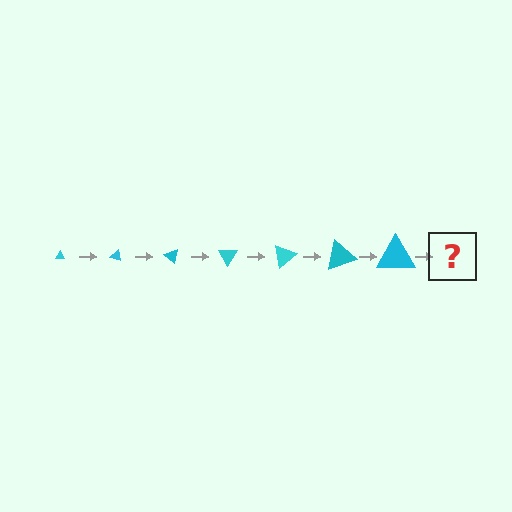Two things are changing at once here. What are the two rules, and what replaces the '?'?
The two rules are that the triangle grows larger each step and it rotates 20 degrees each step. The '?' should be a triangle, larger than the previous one and rotated 140 degrees from the start.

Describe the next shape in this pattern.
It should be a triangle, larger than the previous one and rotated 140 degrees from the start.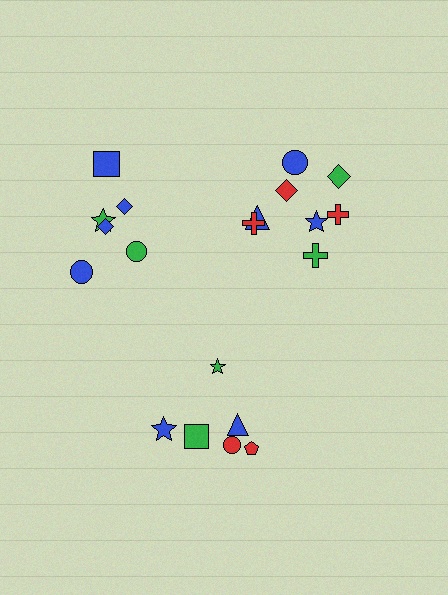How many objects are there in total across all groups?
There are 20 objects.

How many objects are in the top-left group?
There are 6 objects.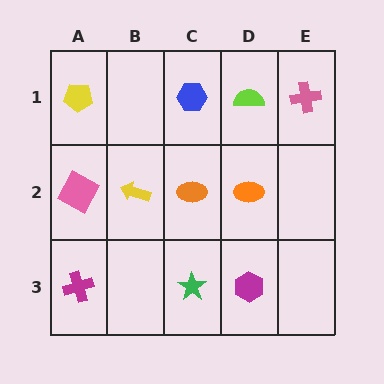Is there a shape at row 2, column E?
No, that cell is empty.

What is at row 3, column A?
A magenta cross.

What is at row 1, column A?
A yellow pentagon.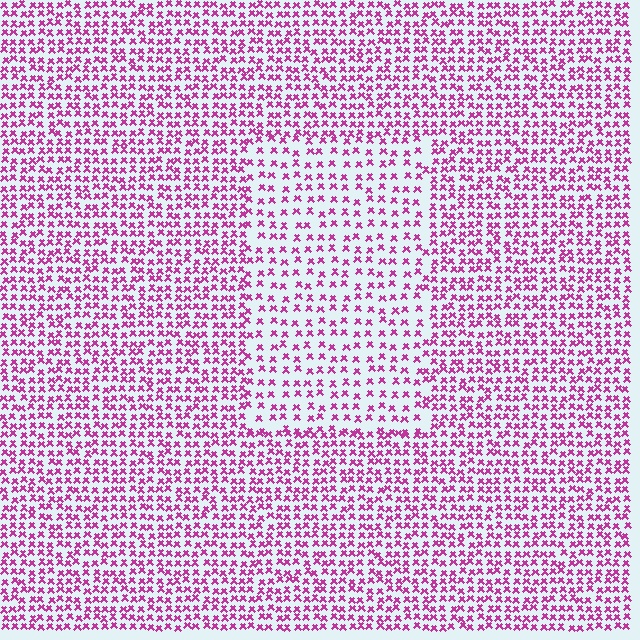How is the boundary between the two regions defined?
The boundary is defined by a change in element density (approximately 1.8x ratio). All elements are the same color, size, and shape.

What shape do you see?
I see a rectangle.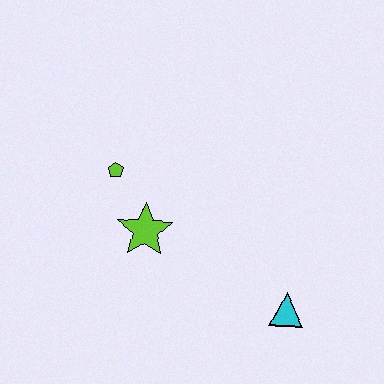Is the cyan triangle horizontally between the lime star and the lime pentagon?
No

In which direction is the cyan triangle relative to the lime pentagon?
The cyan triangle is to the right of the lime pentagon.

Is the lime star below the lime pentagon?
Yes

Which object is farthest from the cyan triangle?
The lime pentagon is farthest from the cyan triangle.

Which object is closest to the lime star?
The lime pentagon is closest to the lime star.